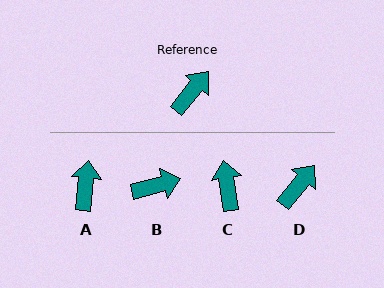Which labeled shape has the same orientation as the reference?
D.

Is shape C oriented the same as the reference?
No, it is off by about 48 degrees.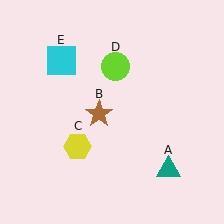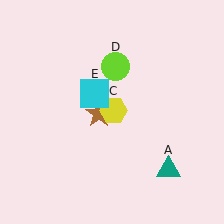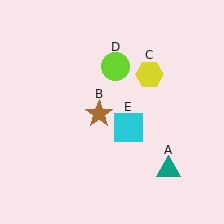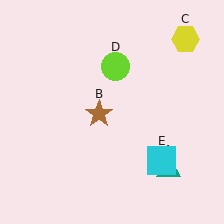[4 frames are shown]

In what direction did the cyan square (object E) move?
The cyan square (object E) moved down and to the right.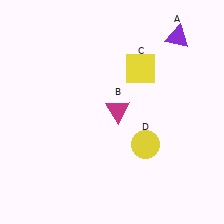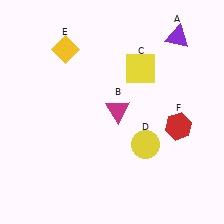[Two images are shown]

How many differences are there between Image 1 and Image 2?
There are 2 differences between the two images.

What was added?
A yellow diamond (E), a red hexagon (F) were added in Image 2.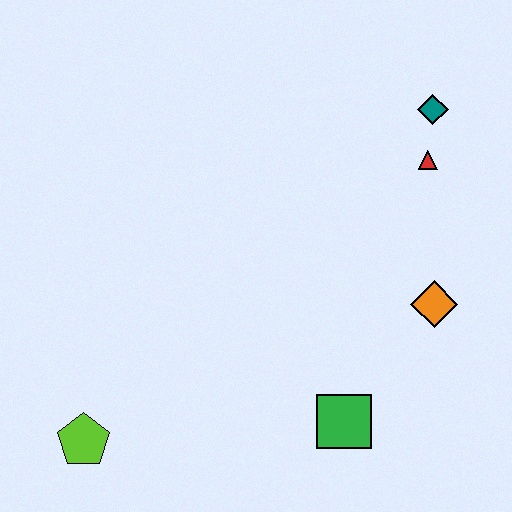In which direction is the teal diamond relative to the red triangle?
The teal diamond is above the red triangle.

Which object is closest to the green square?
The orange diamond is closest to the green square.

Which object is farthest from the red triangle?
The lime pentagon is farthest from the red triangle.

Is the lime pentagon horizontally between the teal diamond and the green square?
No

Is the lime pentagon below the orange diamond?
Yes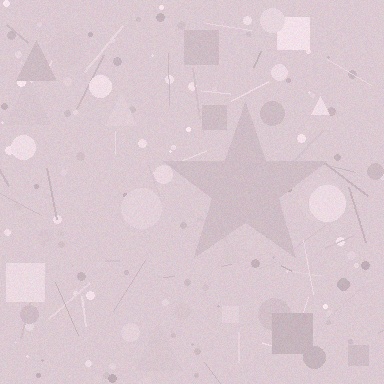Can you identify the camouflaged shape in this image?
The camouflaged shape is a star.